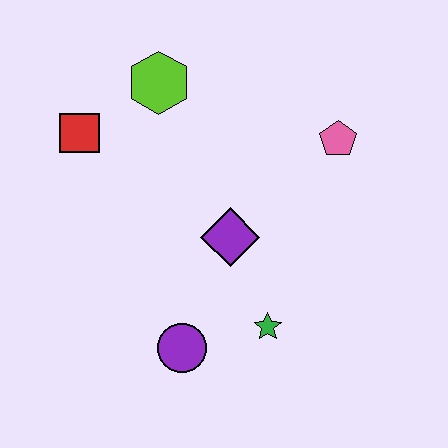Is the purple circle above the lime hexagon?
No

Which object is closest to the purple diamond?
The green star is closest to the purple diamond.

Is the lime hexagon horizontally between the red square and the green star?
Yes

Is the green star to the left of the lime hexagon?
No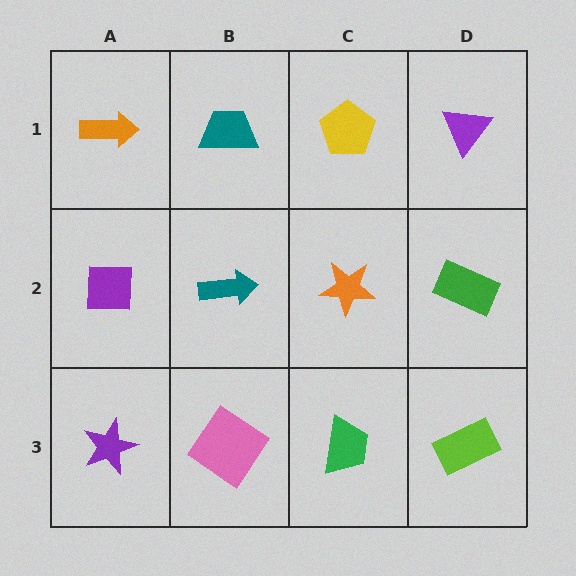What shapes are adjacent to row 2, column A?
An orange arrow (row 1, column A), a purple star (row 3, column A), a teal arrow (row 2, column B).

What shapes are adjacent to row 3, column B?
A teal arrow (row 2, column B), a purple star (row 3, column A), a green trapezoid (row 3, column C).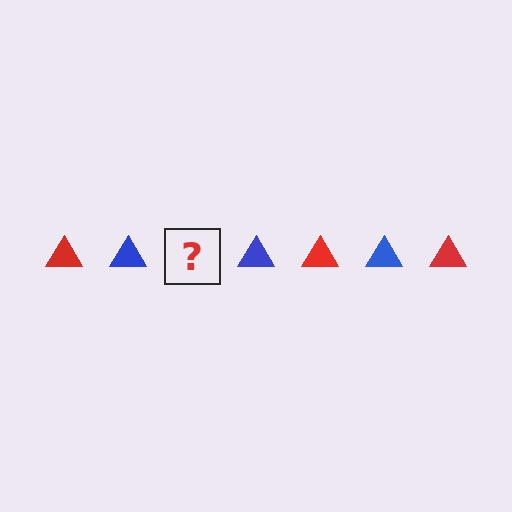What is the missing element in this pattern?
The missing element is a red triangle.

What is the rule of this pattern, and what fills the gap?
The rule is that the pattern cycles through red, blue triangles. The gap should be filled with a red triangle.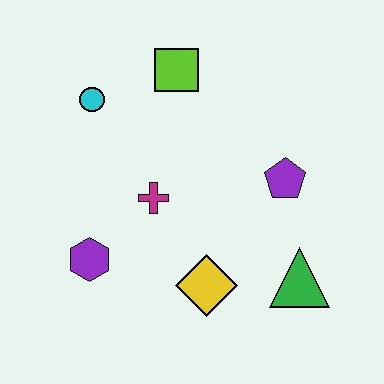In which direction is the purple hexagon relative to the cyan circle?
The purple hexagon is below the cyan circle.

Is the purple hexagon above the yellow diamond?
Yes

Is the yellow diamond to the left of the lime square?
No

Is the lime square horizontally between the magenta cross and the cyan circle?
No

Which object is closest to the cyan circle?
The lime square is closest to the cyan circle.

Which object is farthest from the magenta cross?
The green triangle is farthest from the magenta cross.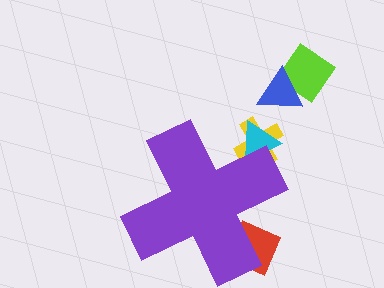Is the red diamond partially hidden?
Yes, the red diamond is partially hidden behind the purple cross.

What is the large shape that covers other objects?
A purple cross.